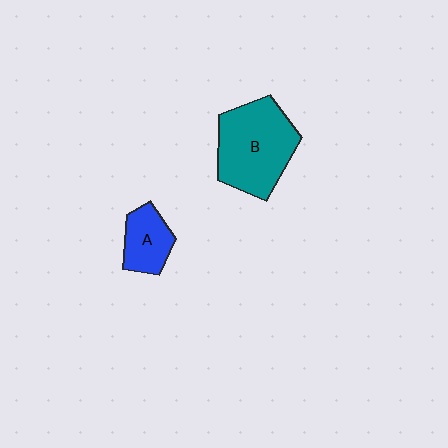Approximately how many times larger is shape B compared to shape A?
Approximately 2.2 times.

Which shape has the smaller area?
Shape A (blue).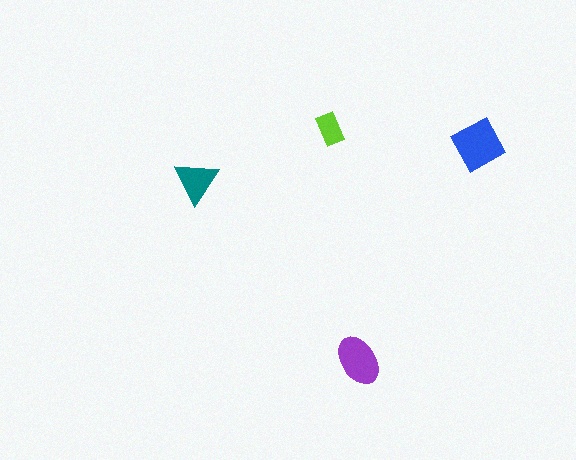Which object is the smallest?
The lime rectangle.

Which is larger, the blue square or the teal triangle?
The blue square.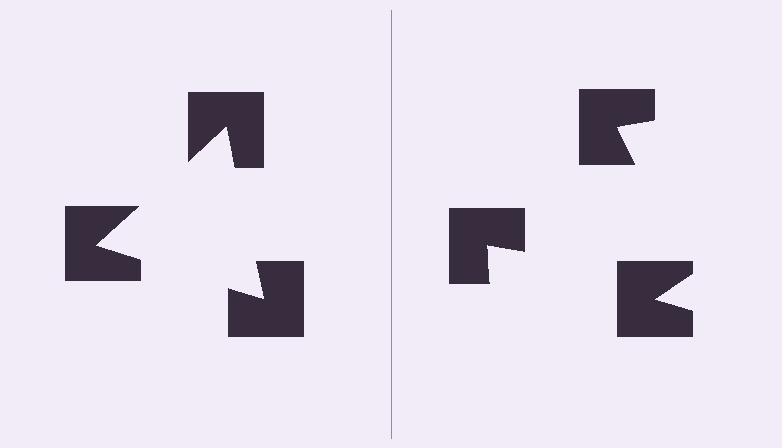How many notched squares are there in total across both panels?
6 — 3 on each side.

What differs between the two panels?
The notched squares are positioned identically on both sides; only the wedge orientations differ. On the left they align to a triangle; on the right they are misaligned.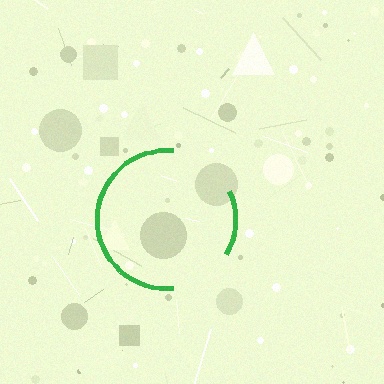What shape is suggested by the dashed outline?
The dashed outline suggests a circle.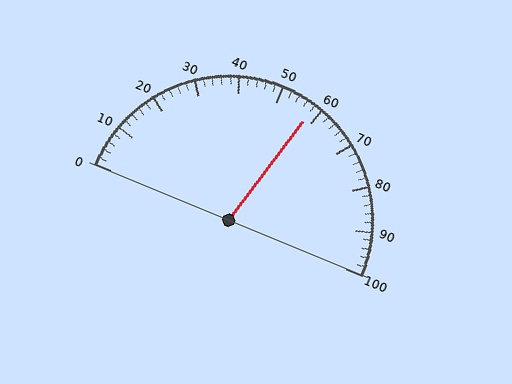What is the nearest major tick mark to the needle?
The nearest major tick mark is 60.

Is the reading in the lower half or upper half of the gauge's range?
The reading is in the upper half of the range (0 to 100).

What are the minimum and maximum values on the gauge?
The gauge ranges from 0 to 100.